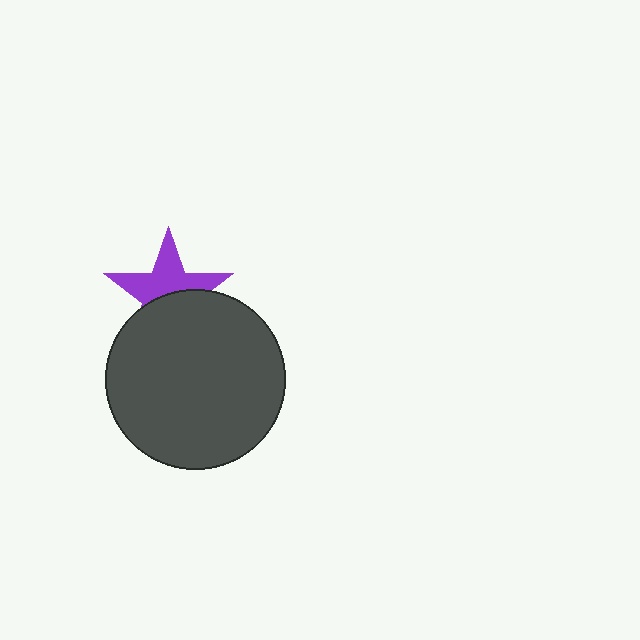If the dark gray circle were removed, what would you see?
You would see the complete purple star.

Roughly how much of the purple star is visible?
About half of it is visible (roughly 53%).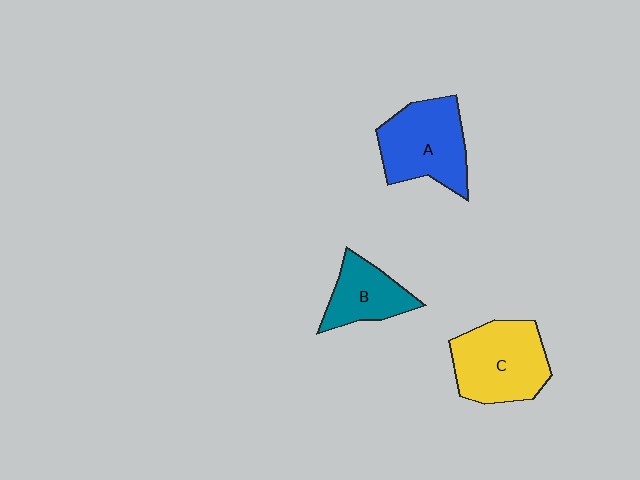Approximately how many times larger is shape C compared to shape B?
Approximately 1.6 times.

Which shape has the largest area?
Shape C (yellow).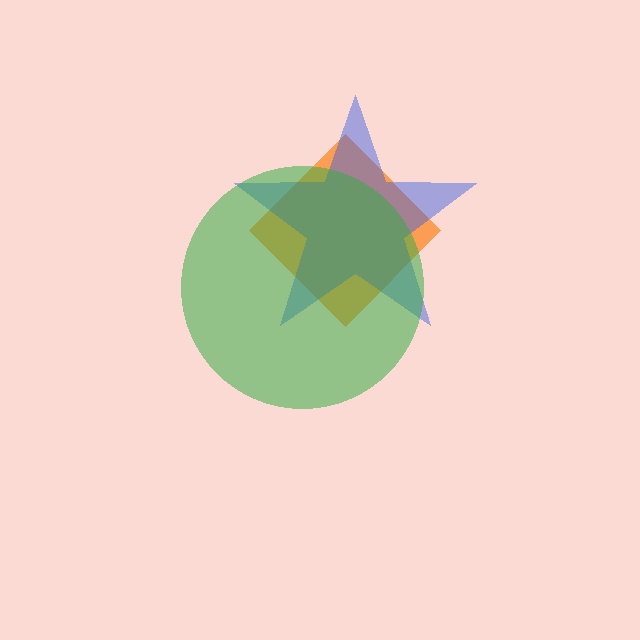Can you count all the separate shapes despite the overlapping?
Yes, there are 3 separate shapes.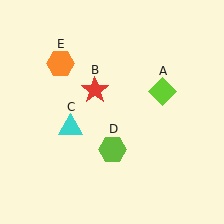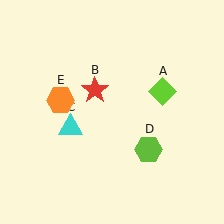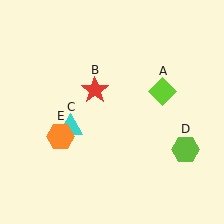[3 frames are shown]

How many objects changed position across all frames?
2 objects changed position: lime hexagon (object D), orange hexagon (object E).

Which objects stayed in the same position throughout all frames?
Lime diamond (object A) and red star (object B) and cyan triangle (object C) remained stationary.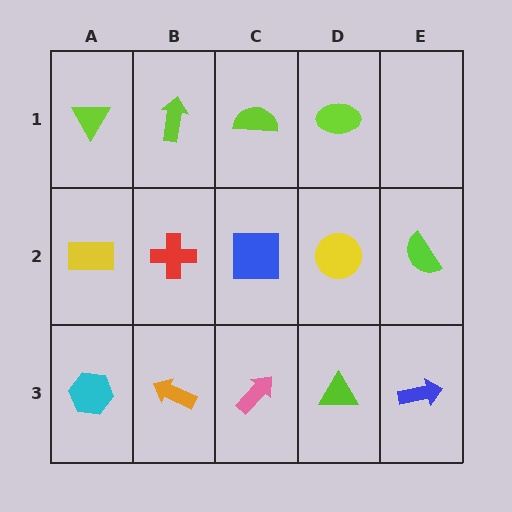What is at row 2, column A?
A yellow rectangle.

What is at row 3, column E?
A blue arrow.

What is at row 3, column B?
An orange arrow.